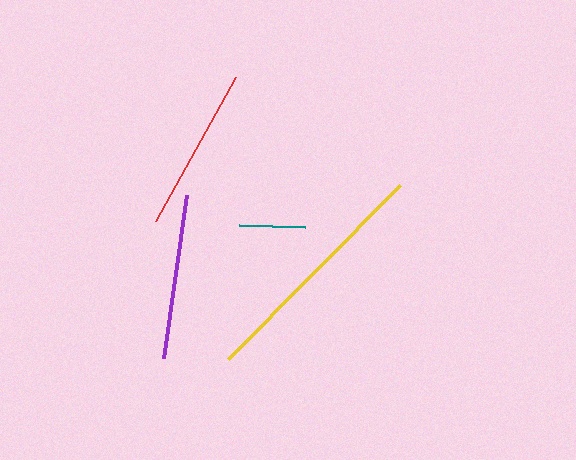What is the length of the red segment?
The red segment is approximately 165 pixels long.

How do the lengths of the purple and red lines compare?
The purple and red lines are approximately the same length.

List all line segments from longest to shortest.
From longest to shortest: yellow, purple, red, teal.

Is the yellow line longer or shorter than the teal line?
The yellow line is longer than the teal line.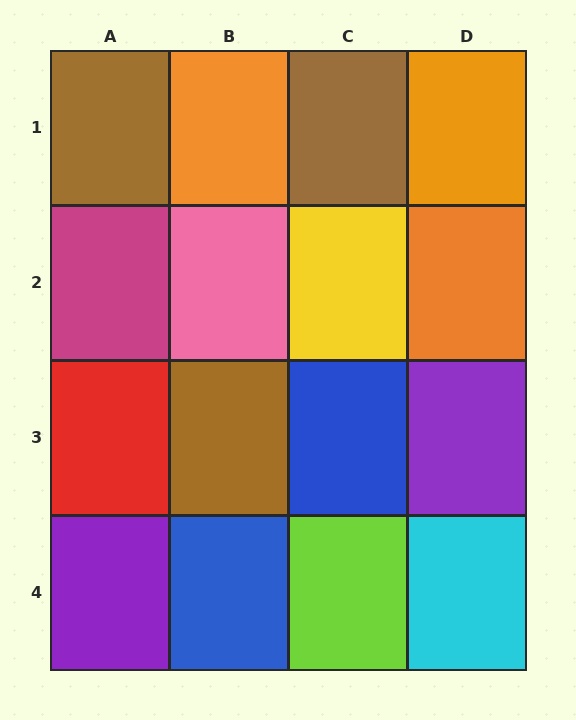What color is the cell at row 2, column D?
Orange.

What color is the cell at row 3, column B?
Brown.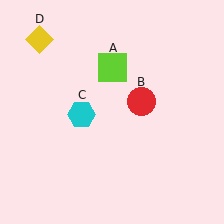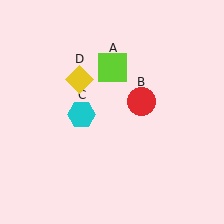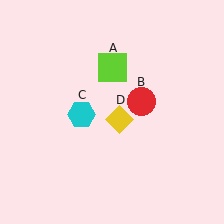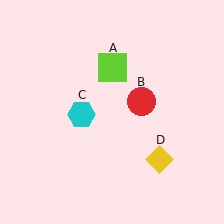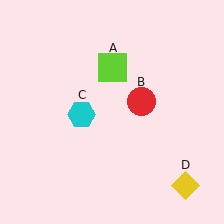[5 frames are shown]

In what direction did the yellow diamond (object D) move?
The yellow diamond (object D) moved down and to the right.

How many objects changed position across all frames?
1 object changed position: yellow diamond (object D).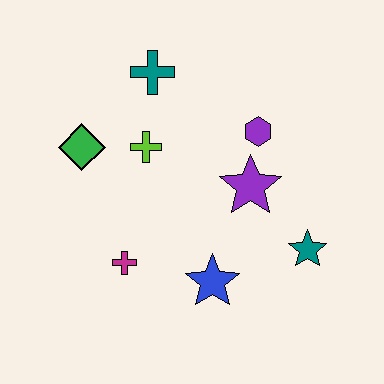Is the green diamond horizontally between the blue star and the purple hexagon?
No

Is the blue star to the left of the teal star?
Yes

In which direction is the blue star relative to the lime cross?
The blue star is below the lime cross.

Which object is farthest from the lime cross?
The teal star is farthest from the lime cross.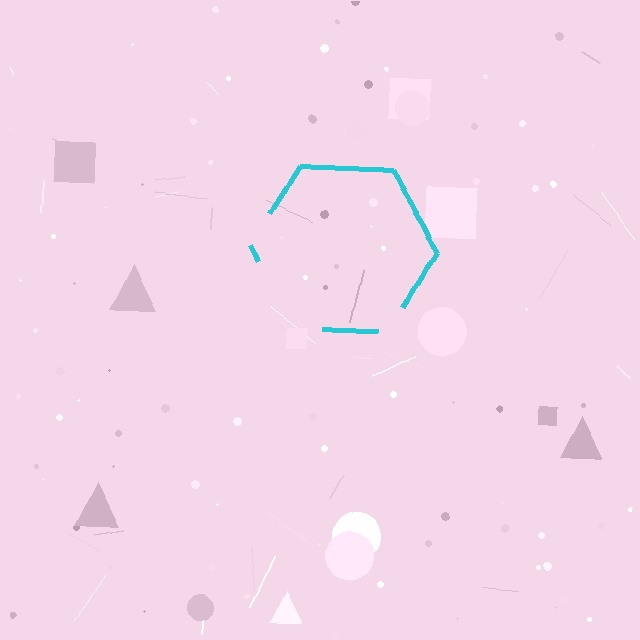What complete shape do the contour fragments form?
The contour fragments form a hexagon.